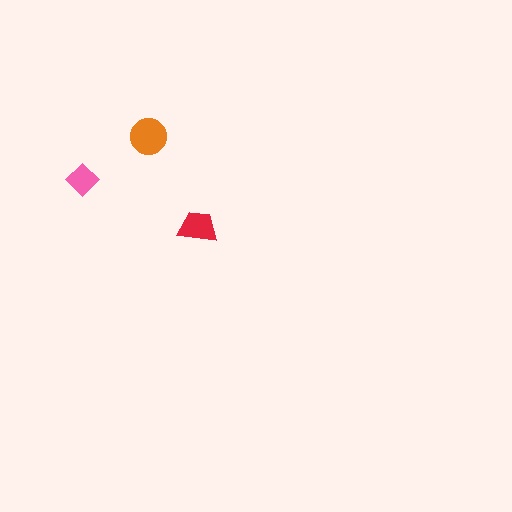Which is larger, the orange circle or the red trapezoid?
The orange circle.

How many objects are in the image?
There are 3 objects in the image.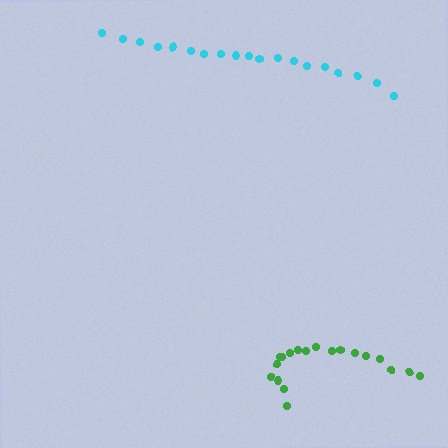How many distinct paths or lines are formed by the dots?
There are 2 distinct paths.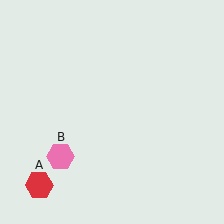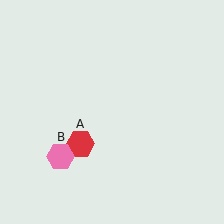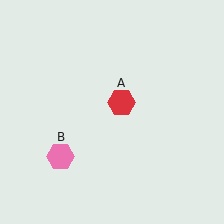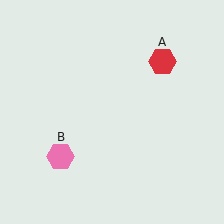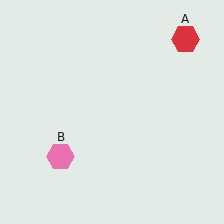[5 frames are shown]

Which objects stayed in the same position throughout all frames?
Pink hexagon (object B) remained stationary.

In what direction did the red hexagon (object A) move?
The red hexagon (object A) moved up and to the right.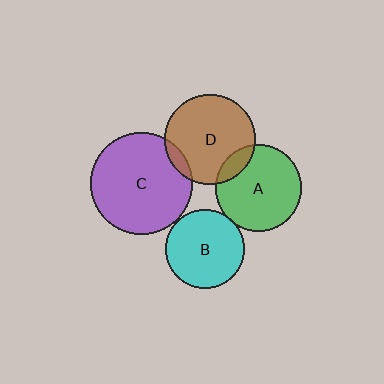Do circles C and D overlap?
Yes.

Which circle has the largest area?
Circle C (purple).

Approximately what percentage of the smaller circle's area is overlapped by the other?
Approximately 10%.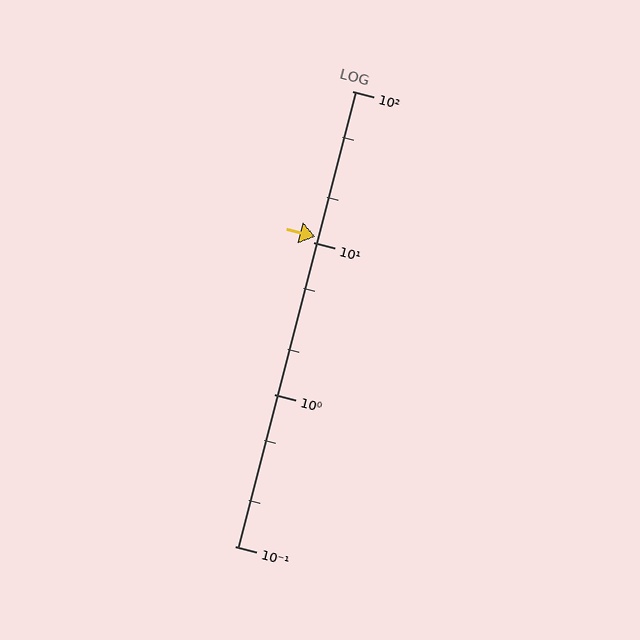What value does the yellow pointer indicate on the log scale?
The pointer indicates approximately 11.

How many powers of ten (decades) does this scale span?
The scale spans 3 decades, from 0.1 to 100.